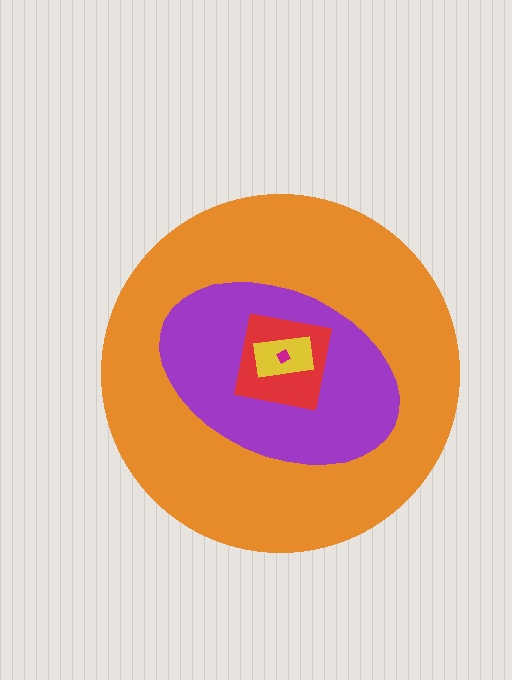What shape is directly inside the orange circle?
The purple ellipse.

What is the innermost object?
The magenta diamond.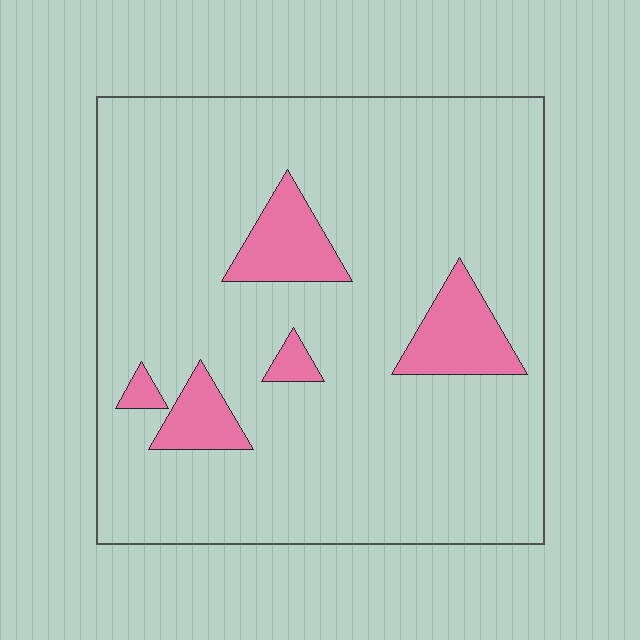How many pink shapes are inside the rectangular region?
5.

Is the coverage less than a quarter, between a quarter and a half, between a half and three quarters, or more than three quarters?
Less than a quarter.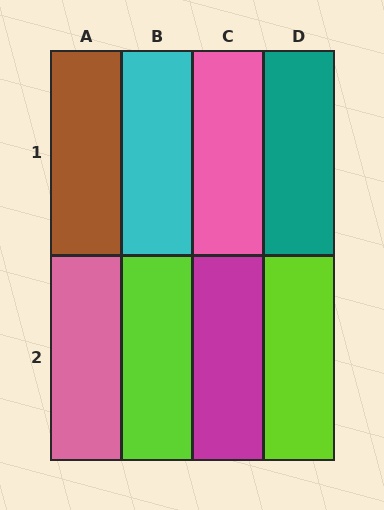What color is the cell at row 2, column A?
Pink.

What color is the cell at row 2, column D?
Lime.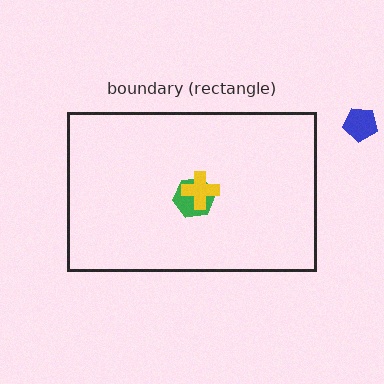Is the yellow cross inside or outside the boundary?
Inside.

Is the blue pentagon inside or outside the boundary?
Outside.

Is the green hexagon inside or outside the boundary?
Inside.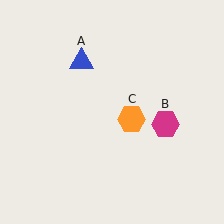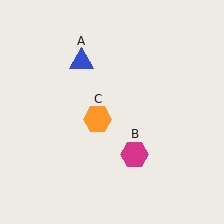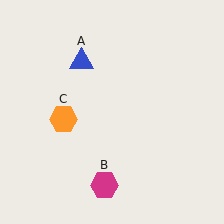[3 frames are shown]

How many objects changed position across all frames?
2 objects changed position: magenta hexagon (object B), orange hexagon (object C).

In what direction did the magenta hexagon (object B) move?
The magenta hexagon (object B) moved down and to the left.